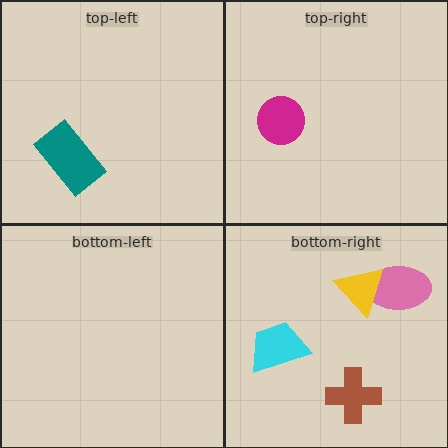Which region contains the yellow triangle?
The bottom-right region.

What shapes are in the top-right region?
The magenta circle.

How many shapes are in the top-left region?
1.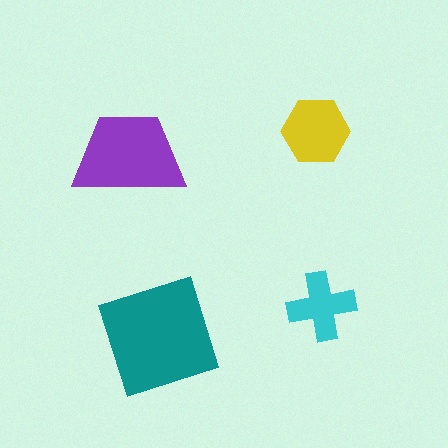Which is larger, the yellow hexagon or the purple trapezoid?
The purple trapezoid.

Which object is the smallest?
The cyan cross.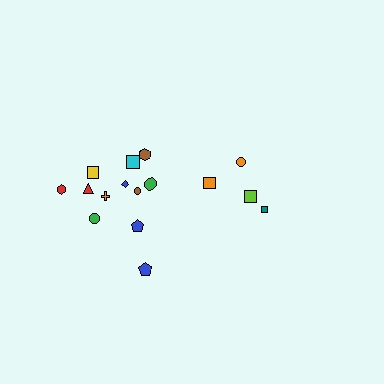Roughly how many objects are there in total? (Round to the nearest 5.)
Roughly 15 objects in total.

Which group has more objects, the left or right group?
The left group.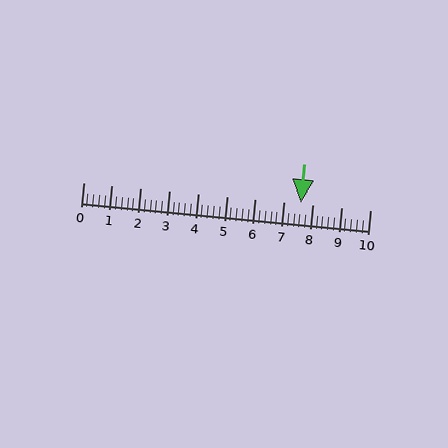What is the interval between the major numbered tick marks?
The major tick marks are spaced 1 units apart.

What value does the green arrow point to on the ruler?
The green arrow points to approximately 7.6.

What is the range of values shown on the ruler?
The ruler shows values from 0 to 10.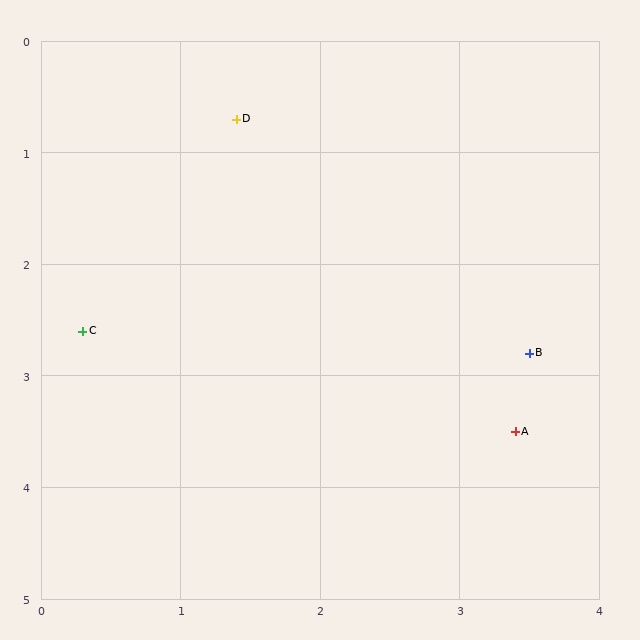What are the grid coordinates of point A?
Point A is at approximately (3.4, 3.5).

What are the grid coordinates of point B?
Point B is at approximately (3.5, 2.8).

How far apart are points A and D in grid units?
Points A and D are about 3.4 grid units apart.